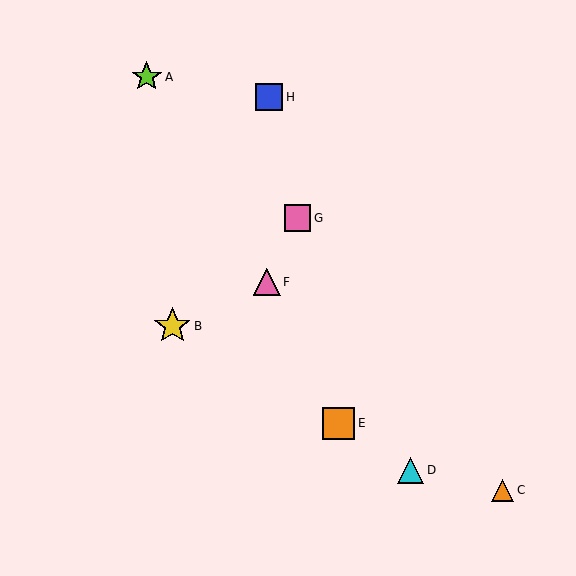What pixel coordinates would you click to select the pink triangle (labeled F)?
Click at (267, 282) to select the pink triangle F.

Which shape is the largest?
The yellow star (labeled B) is the largest.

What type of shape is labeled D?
Shape D is a cyan triangle.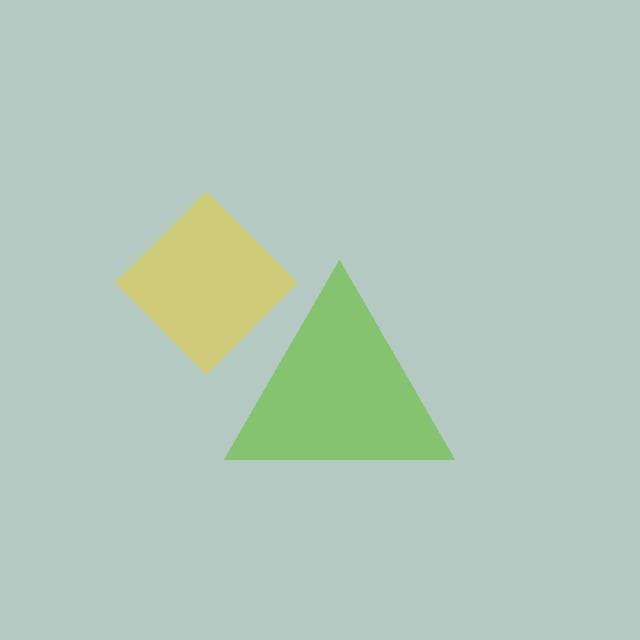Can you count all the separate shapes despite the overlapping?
Yes, there are 2 separate shapes.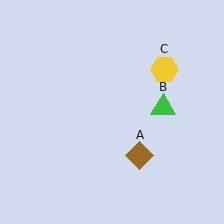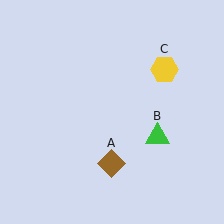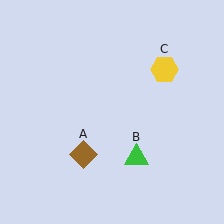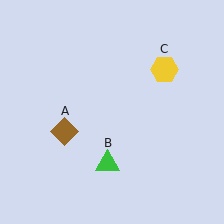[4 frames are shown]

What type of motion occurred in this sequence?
The brown diamond (object A), green triangle (object B) rotated clockwise around the center of the scene.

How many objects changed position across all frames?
2 objects changed position: brown diamond (object A), green triangle (object B).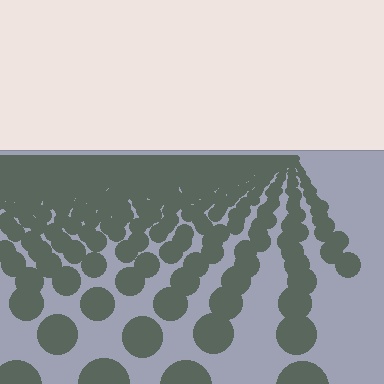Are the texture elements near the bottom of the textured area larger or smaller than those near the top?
Larger. Near the bottom, elements are closer to the viewer and appear at a bigger on-screen size.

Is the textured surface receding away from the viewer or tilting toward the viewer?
The surface is receding away from the viewer. Texture elements get smaller and denser toward the top.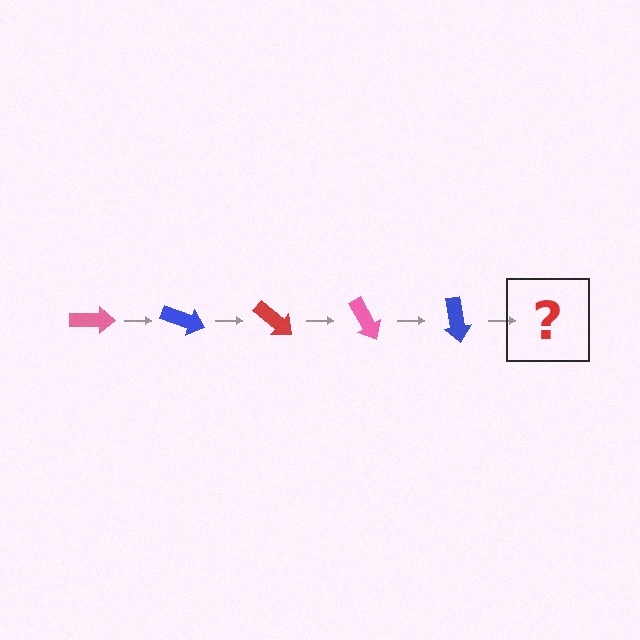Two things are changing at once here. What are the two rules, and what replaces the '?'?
The two rules are that it rotates 20 degrees each step and the color cycles through pink, blue, and red. The '?' should be a red arrow, rotated 100 degrees from the start.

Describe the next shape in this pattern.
It should be a red arrow, rotated 100 degrees from the start.